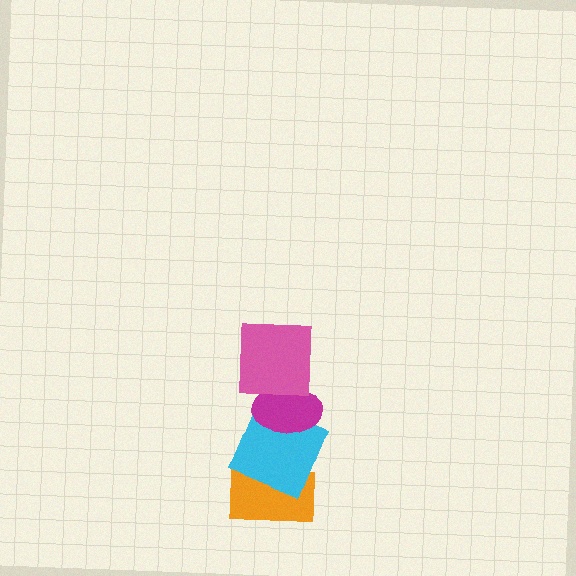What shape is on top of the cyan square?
The magenta ellipse is on top of the cyan square.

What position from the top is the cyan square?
The cyan square is 3rd from the top.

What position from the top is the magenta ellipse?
The magenta ellipse is 2nd from the top.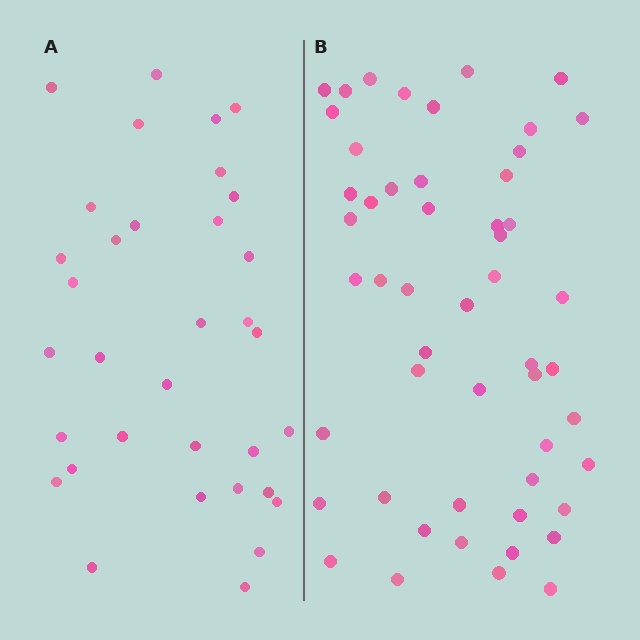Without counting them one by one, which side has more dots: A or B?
Region B (the right region) has more dots.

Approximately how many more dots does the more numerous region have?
Region B has approximately 20 more dots than region A.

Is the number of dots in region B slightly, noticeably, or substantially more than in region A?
Region B has substantially more. The ratio is roughly 1.5 to 1.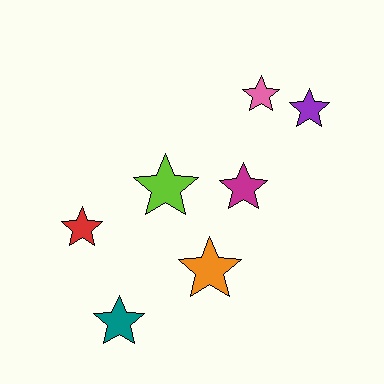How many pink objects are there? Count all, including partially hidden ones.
There is 1 pink object.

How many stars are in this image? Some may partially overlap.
There are 7 stars.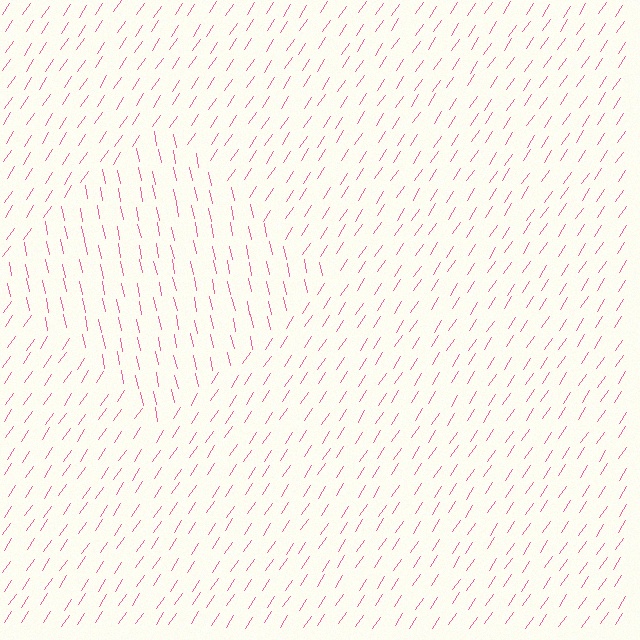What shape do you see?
I see a diamond.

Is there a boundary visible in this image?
Yes, there is a texture boundary formed by a change in line orientation.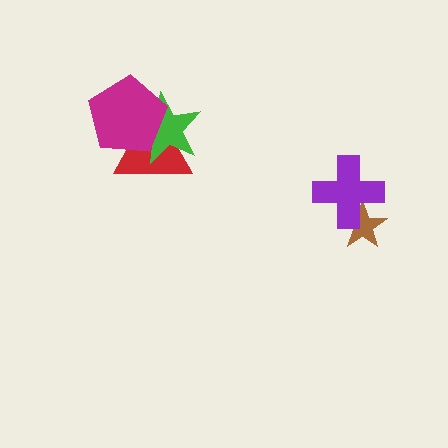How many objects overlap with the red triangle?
2 objects overlap with the red triangle.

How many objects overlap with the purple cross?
1 object overlaps with the purple cross.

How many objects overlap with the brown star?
1 object overlaps with the brown star.